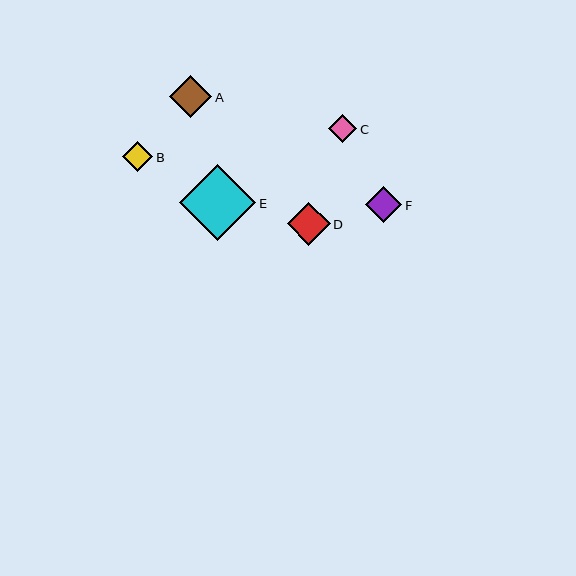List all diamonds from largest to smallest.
From largest to smallest: E, D, A, F, B, C.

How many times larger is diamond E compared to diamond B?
Diamond E is approximately 2.5 times the size of diamond B.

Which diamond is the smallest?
Diamond C is the smallest with a size of approximately 28 pixels.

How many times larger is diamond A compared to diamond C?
Diamond A is approximately 1.5 times the size of diamond C.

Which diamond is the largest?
Diamond E is the largest with a size of approximately 76 pixels.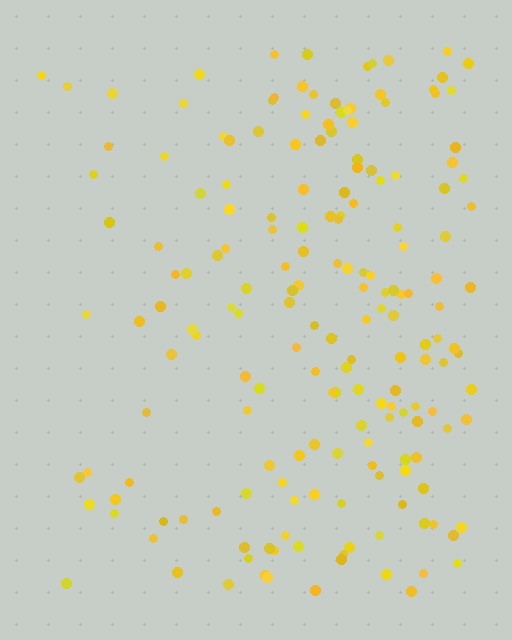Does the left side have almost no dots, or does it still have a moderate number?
Still a moderate number, just noticeably fewer than the right.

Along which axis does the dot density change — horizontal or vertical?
Horizontal.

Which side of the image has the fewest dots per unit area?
The left.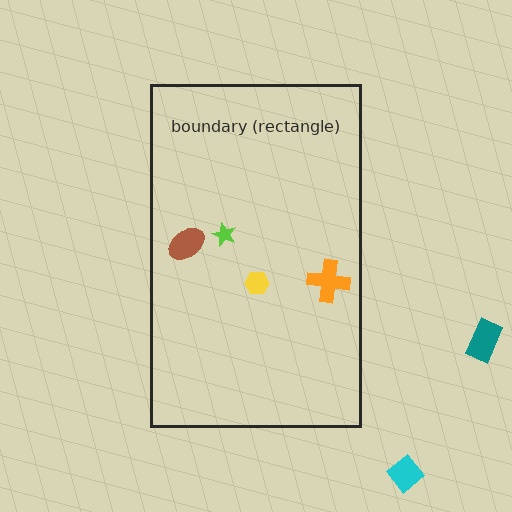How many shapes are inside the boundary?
4 inside, 2 outside.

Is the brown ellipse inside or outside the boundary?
Inside.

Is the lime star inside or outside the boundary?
Inside.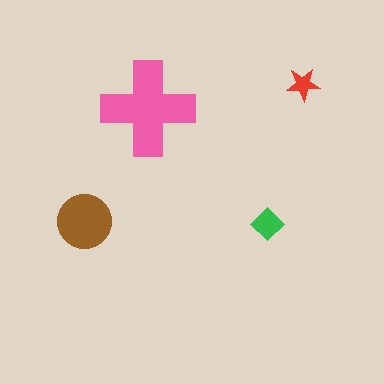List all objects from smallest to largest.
The red star, the green diamond, the brown circle, the pink cross.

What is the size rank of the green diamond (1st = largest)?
3rd.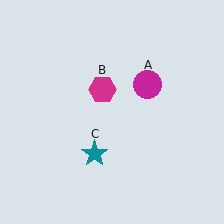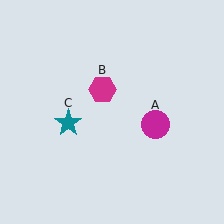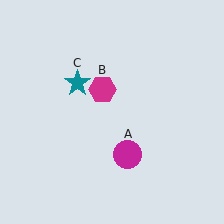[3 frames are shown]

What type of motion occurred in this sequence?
The magenta circle (object A), teal star (object C) rotated clockwise around the center of the scene.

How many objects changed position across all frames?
2 objects changed position: magenta circle (object A), teal star (object C).